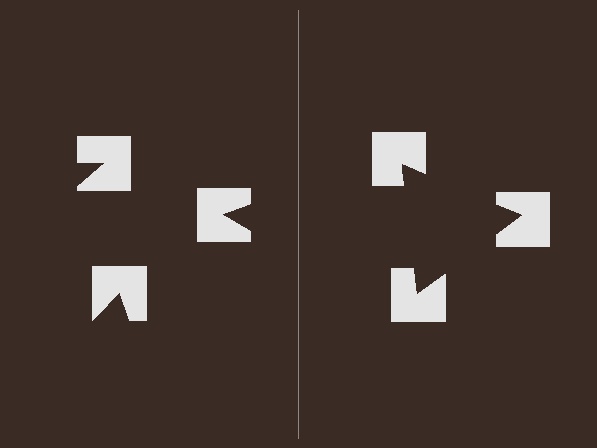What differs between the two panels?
The notched squares are positioned identically on both sides; only the wedge orientations differ. On the right they align to a triangle; on the left they are misaligned.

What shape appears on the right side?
An illusory triangle.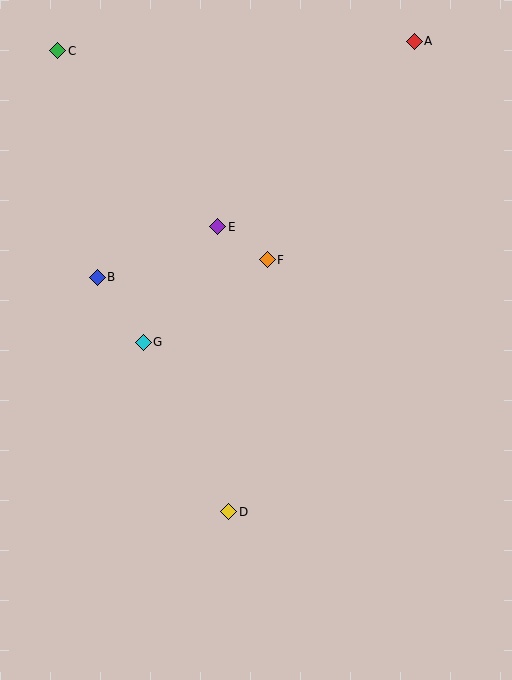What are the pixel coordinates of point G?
Point G is at (143, 342).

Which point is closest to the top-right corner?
Point A is closest to the top-right corner.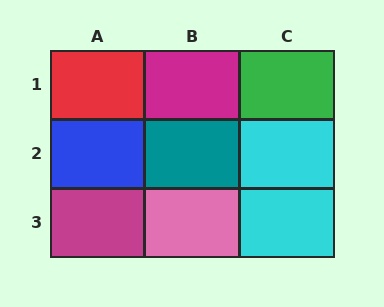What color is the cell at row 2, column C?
Cyan.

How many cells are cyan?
2 cells are cyan.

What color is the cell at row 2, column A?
Blue.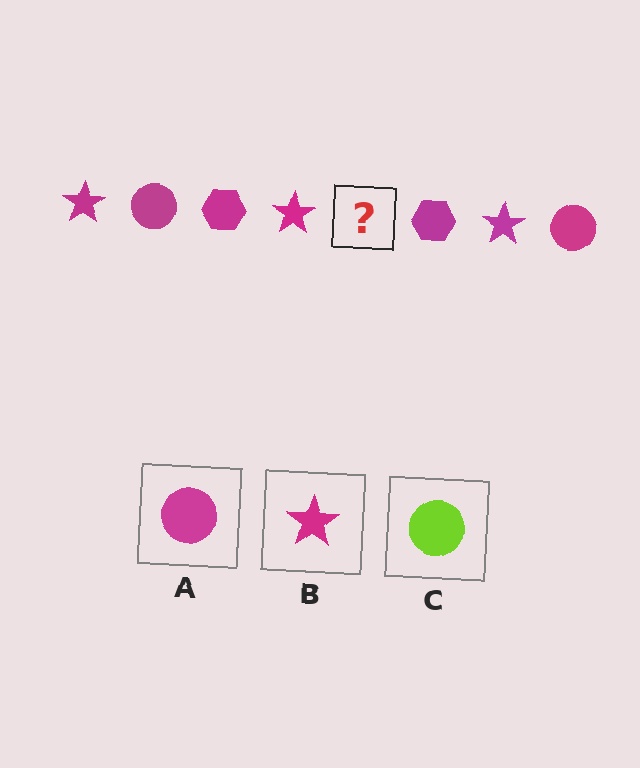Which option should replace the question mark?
Option A.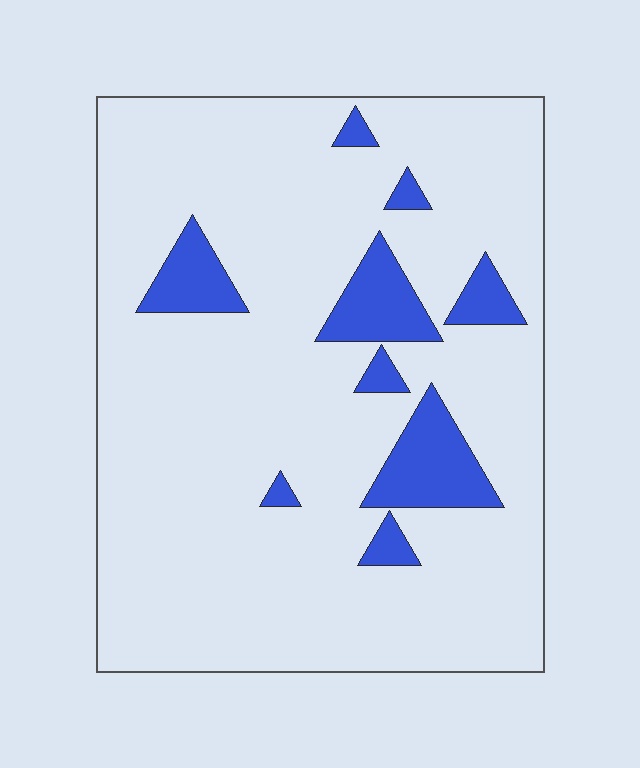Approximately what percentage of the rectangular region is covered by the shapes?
Approximately 10%.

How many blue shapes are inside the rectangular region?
9.